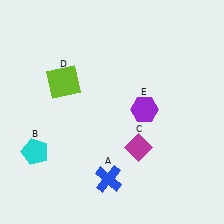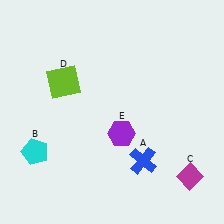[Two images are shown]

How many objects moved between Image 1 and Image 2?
3 objects moved between the two images.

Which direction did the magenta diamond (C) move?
The magenta diamond (C) moved right.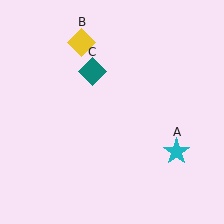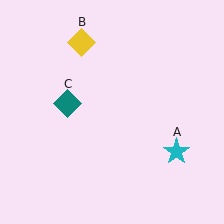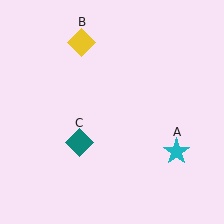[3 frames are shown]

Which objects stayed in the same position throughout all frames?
Cyan star (object A) and yellow diamond (object B) remained stationary.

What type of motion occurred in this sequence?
The teal diamond (object C) rotated counterclockwise around the center of the scene.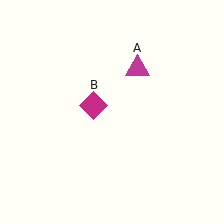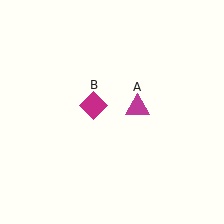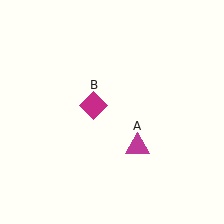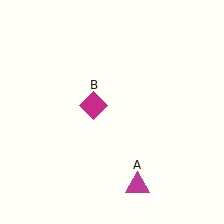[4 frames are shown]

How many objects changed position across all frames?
1 object changed position: magenta triangle (object A).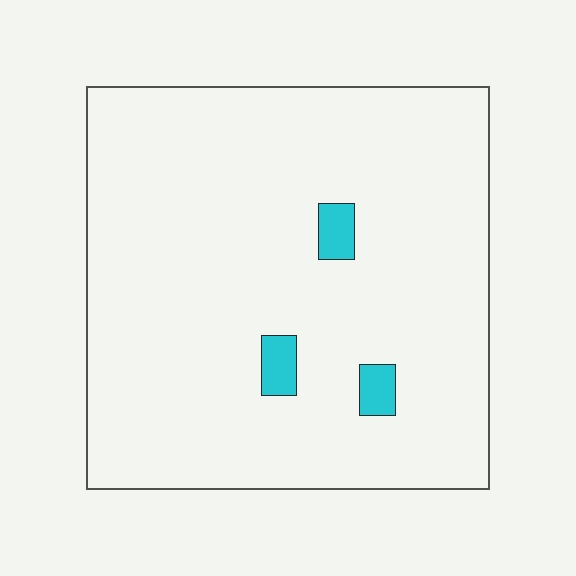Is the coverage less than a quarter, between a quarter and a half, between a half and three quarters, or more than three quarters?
Less than a quarter.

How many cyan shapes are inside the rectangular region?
3.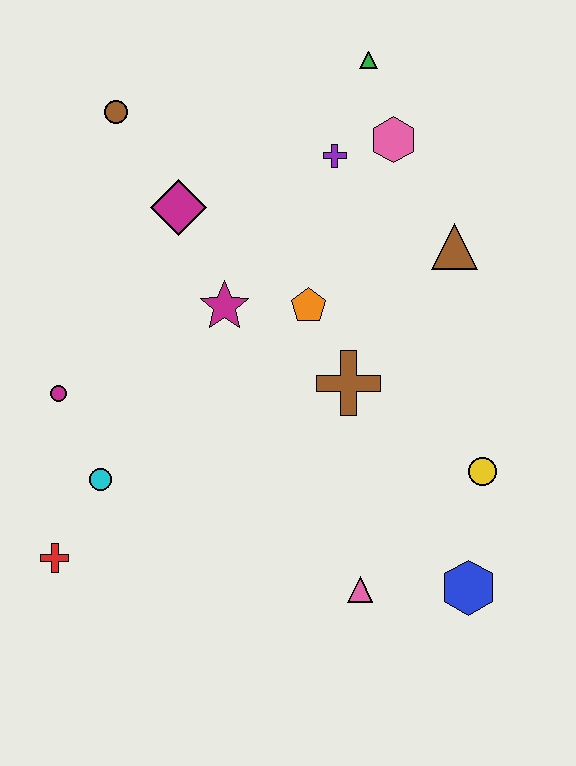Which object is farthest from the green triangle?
The red cross is farthest from the green triangle.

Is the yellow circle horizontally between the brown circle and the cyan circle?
No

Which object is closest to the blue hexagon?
The pink triangle is closest to the blue hexagon.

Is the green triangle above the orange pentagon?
Yes